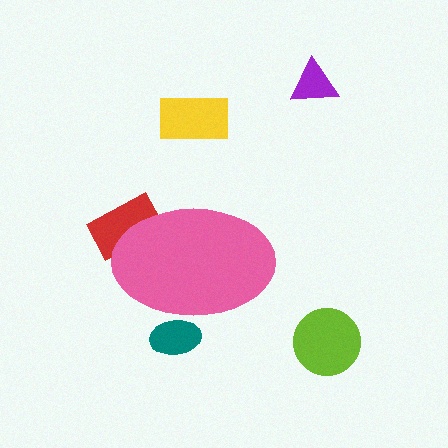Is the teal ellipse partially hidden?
Yes, the teal ellipse is partially hidden behind the pink ellipse.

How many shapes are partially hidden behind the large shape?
2 shapes are partially hidden.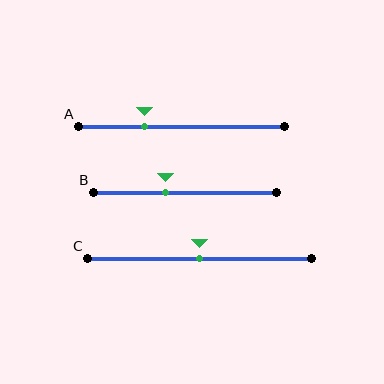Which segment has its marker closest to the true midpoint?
Segment C has its marker closest to the true midpoint.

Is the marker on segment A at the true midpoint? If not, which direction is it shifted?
No, the marker on segment A is shifted to the left by about 18% of the segment length.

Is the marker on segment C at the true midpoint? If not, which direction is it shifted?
Yes, the marker on segment C is at the true midpoint.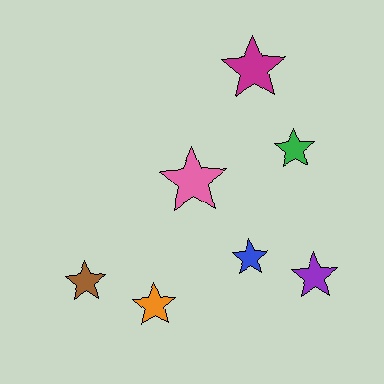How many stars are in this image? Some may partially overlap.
There are 7 stars.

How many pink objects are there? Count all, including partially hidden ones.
There is 1 pink object.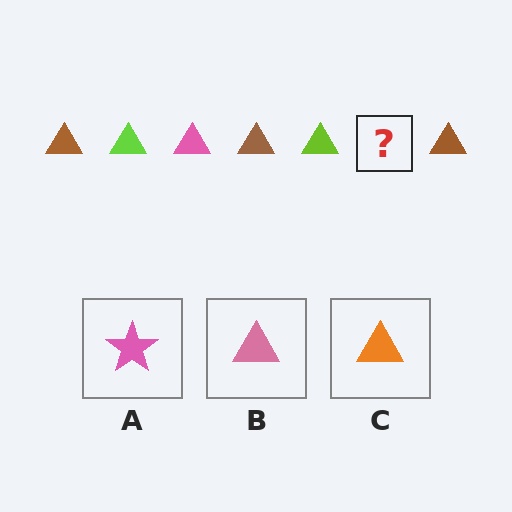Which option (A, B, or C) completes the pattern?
B.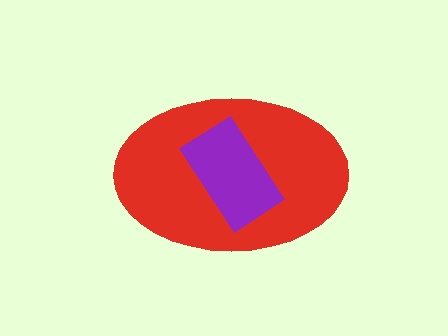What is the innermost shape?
The purple rectangle.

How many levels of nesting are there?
2.